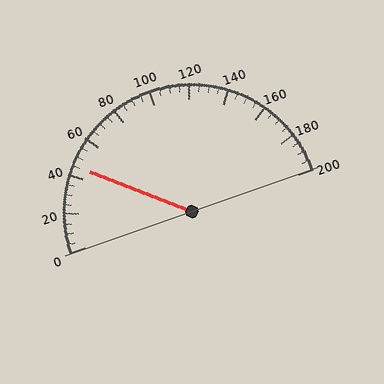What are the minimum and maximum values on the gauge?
The gauge ranges from 0 to 200.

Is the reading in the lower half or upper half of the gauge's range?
The reading is in the lower half of the range (0 to 200).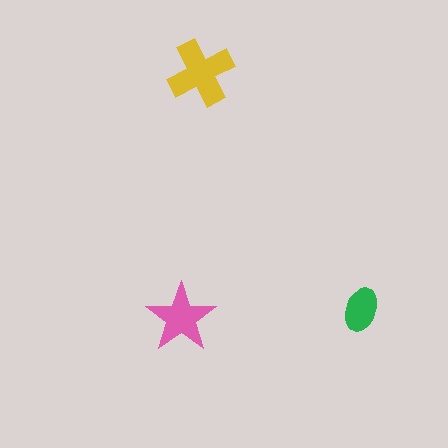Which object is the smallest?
The green ellipse.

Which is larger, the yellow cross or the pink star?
The yellow cross.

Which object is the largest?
The yellow cross.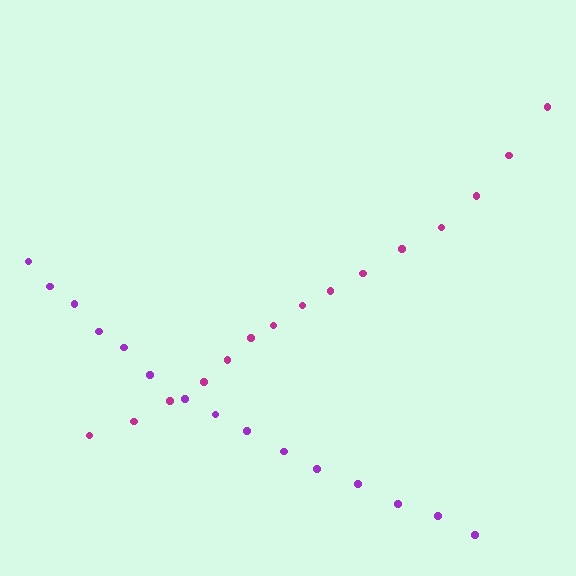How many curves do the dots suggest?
There are 2 distinct paths.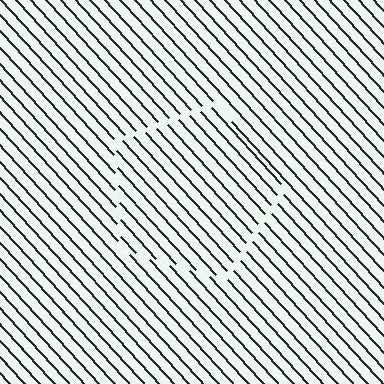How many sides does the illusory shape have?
5 sides — the line-ends trace a pentagon.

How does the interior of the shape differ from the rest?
The interior of the shape contains the same grating, shifted by half a period — the contour is defined by the phase discontinuity where line-ends from the inner and outer gratings abut.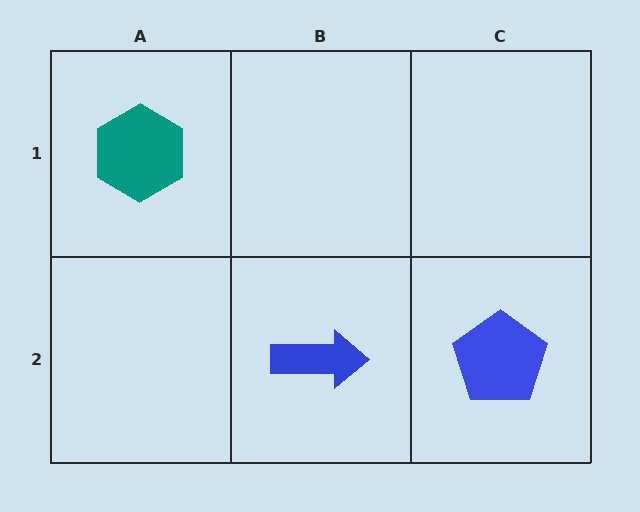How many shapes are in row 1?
1 shape.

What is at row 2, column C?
A blue pentagon.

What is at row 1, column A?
A teal hexagon.